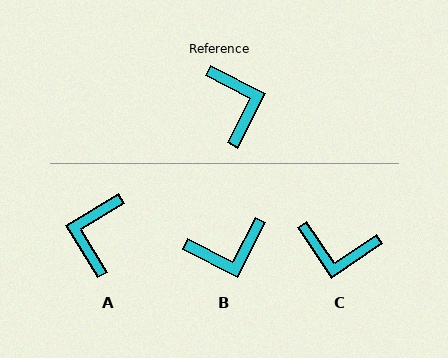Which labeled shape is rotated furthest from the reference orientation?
A, about 148 degrees away.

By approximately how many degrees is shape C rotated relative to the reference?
Approximately 119 degrees clockwise.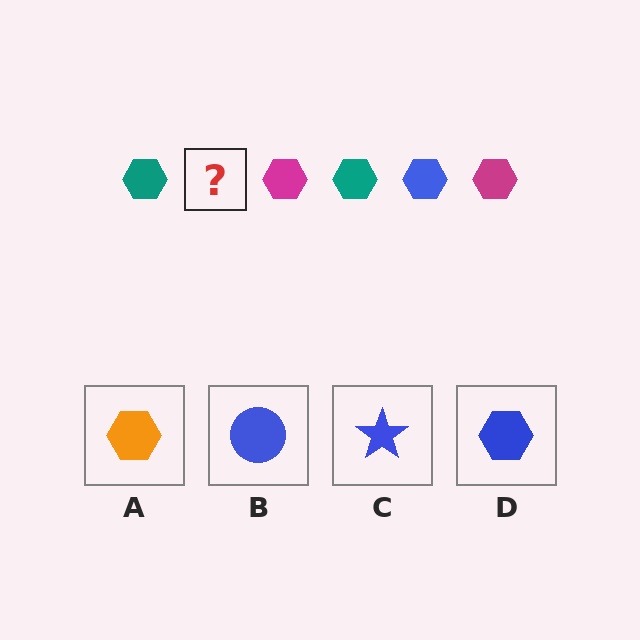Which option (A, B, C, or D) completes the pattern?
D.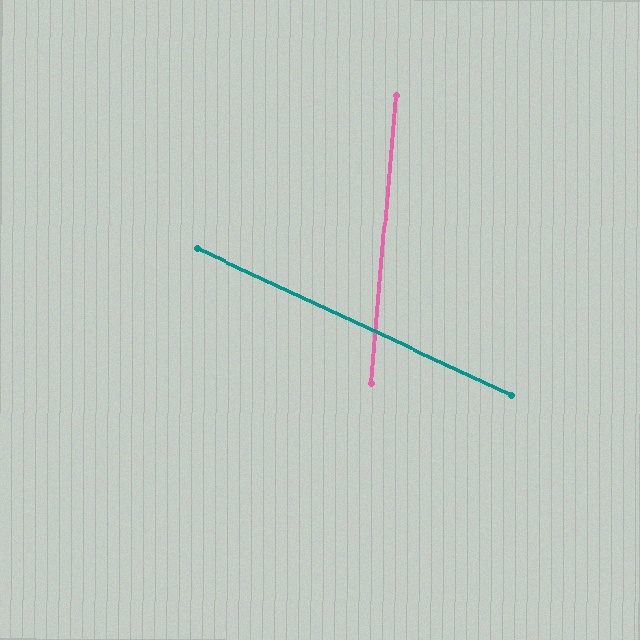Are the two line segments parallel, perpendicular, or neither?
Neither parallel nor perpendicular — they differ by about 70°.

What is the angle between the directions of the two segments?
Approximately 70 degrees.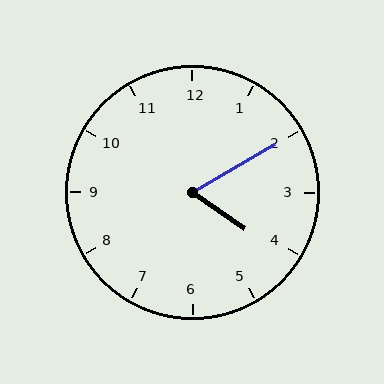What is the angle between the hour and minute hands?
Approximately 65 degrees.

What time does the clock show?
4:10.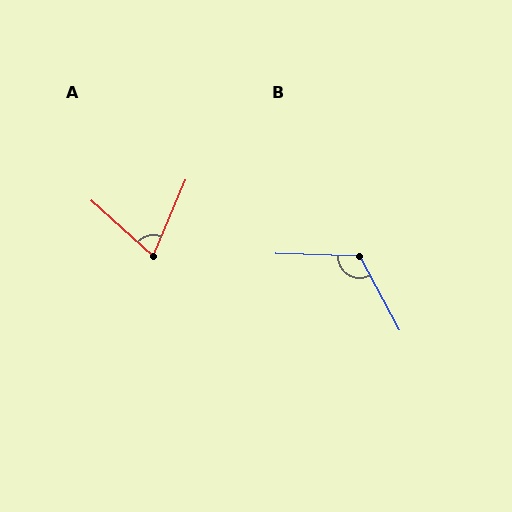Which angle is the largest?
B, at approximately 120 degrees.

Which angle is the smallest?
A, at approximately 71 degrees.